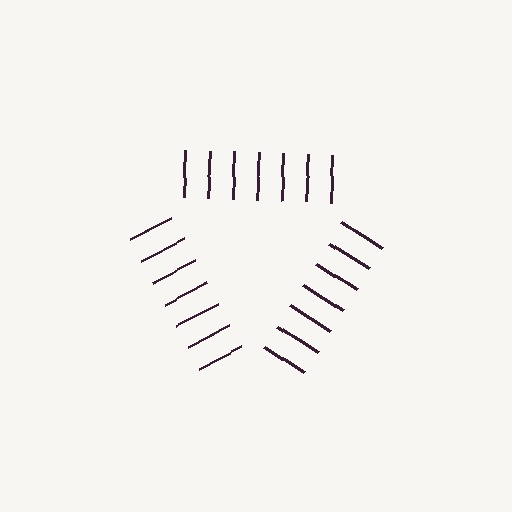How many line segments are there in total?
21 — 7 along each of the 3 edges.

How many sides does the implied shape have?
3 sides — the line-ends trace a triangle.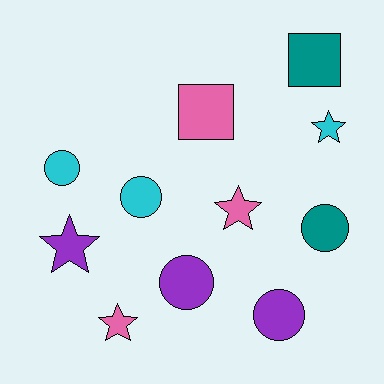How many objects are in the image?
There are 11 objects.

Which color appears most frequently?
Cyan, with 3 objects.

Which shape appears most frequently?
Circle, with 5 objects.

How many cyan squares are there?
There are no cyan squares.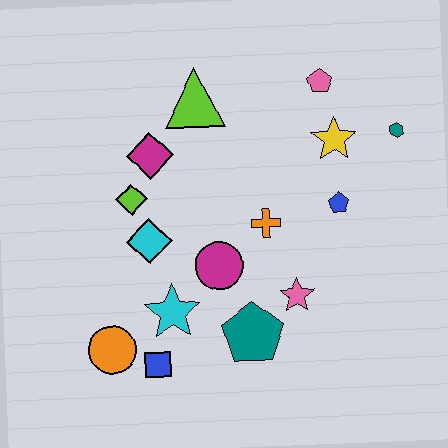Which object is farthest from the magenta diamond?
The teal hexagon is farthest from the magenta diamond.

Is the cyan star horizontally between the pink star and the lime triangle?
No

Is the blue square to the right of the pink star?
No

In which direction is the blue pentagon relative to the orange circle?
The blue pentagon is to the right of the orange circle.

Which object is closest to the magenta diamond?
The lime diamond is closest to the magenta diamond.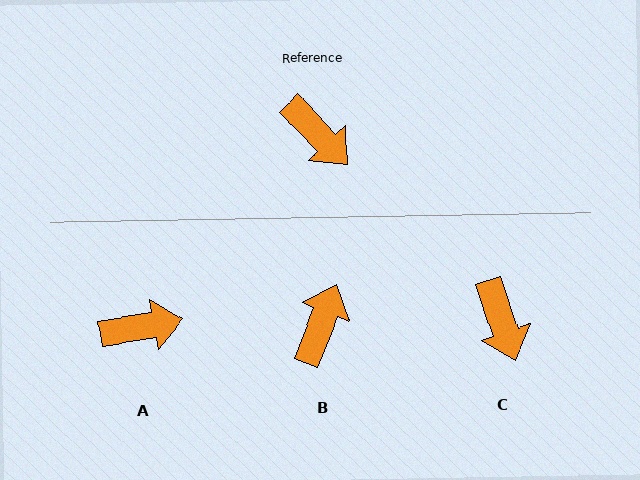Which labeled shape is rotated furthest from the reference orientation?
B, about 115 degrees away.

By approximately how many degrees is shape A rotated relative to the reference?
Approximately 56 degrees counter-clockwise.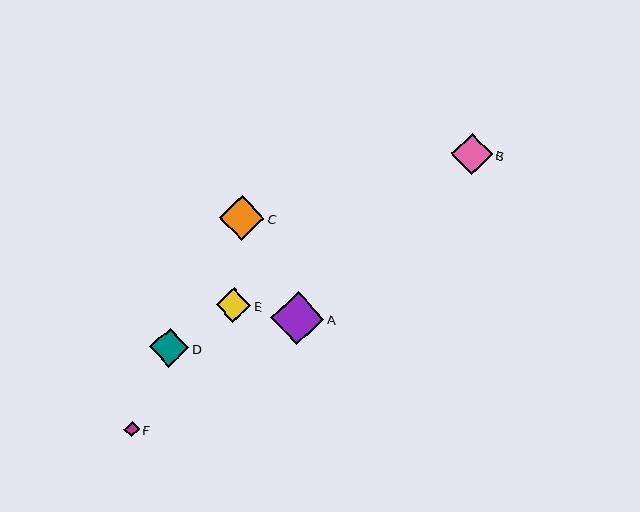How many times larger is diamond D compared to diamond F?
Diamond D is approximately 2.5 times the size of diamond F.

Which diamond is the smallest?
Diamond F is the smallest with a size of approximately 16 pixels.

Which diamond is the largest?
Diamond A is the largest with a size of approximately 53 pixels.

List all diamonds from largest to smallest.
From largest to smallest: A, C, B, D, E, F.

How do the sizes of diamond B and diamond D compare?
Diamond B and diamond D are approximately the same size.